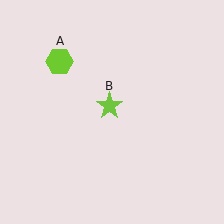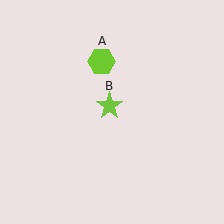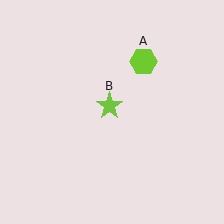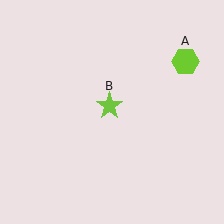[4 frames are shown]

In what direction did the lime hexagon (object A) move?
The lime hexagon (object A) moved right.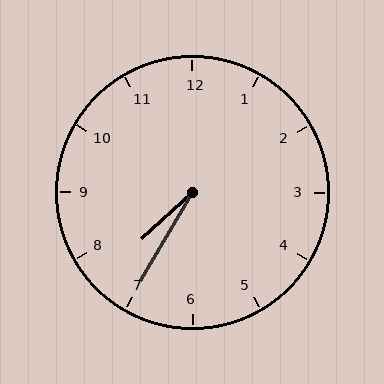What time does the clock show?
7:35.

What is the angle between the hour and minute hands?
Approximately 18 degrees.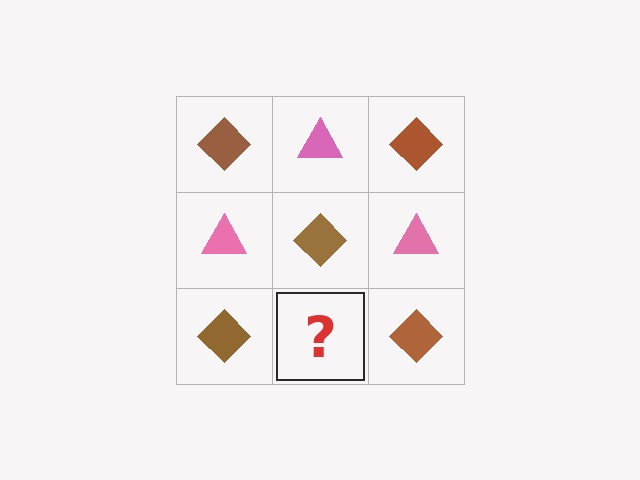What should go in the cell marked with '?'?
The missing cell should contain a pink triangle.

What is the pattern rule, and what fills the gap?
The rule is that it alternates brown diamond and pink triangle in a checkerboard pattern. The gap should be filled with a pink triangle.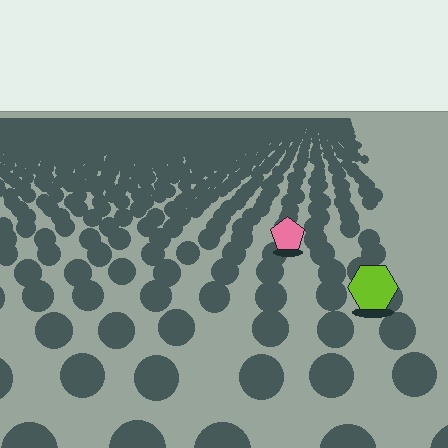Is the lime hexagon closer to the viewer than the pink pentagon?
Yes. The lime hexagon is closer — you can tell from the texture gradient: the ground texture is coarser near it.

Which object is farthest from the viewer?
The pink pentagon is farthest from the viewer. It appears smaller and the ground texture around it is denser.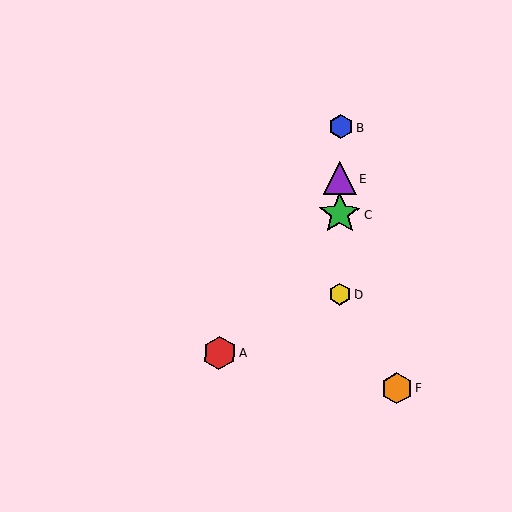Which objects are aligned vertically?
Objects B, C, D, E are aligned vertically.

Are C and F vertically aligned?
No, C is at x≈340 and F is at x≈397.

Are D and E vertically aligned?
Yes, both are at x≈340.